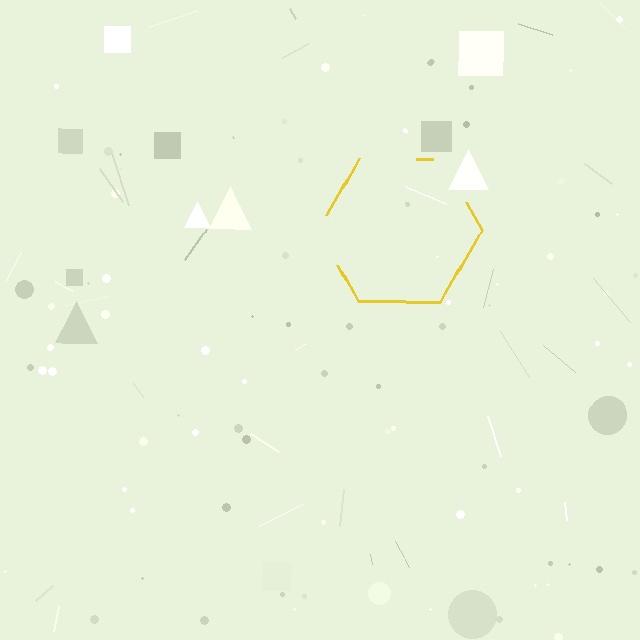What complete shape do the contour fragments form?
The contour fragments form a hexagon.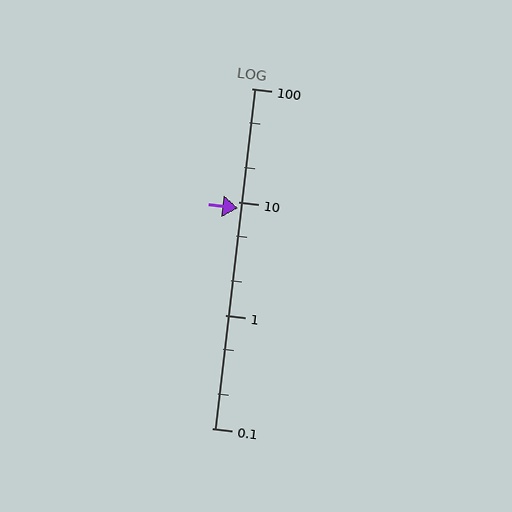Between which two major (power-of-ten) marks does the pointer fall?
The pointer is between 1 and 10.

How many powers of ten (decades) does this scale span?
The scale spans 3 decades, from 0.1 to 100.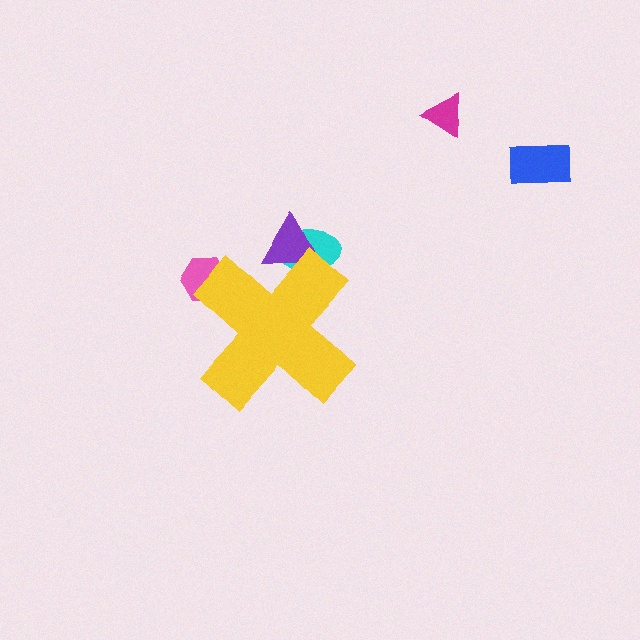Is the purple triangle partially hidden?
Yes, the purple triangle is partially hidden behind the yellow cross.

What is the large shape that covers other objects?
A yellow cross.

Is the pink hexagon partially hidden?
Yes, the pink hexagon is partially hidden behind the yellow cross.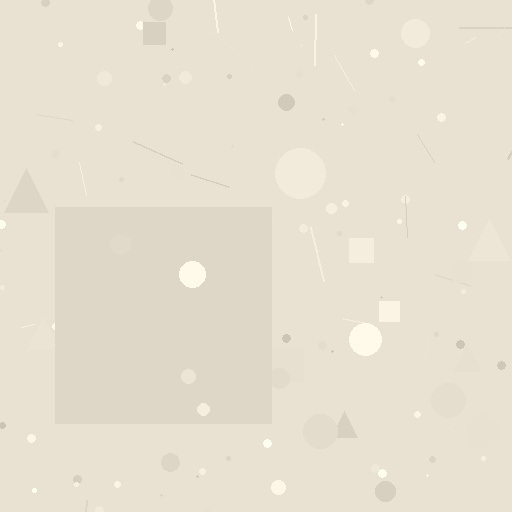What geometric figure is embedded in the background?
A square is embedded in the background.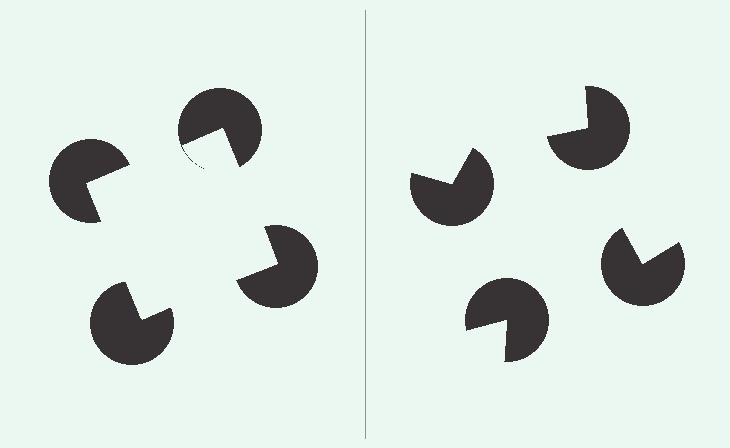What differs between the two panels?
The pac-man discs are positioned identically on both sides; only the wedge orientations differ. On the left they align to a square; on the right they are misaligned.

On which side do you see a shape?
An illusory square appears on the left side. On the right side the wedge cuts are rotated, so no coherent shape forms.